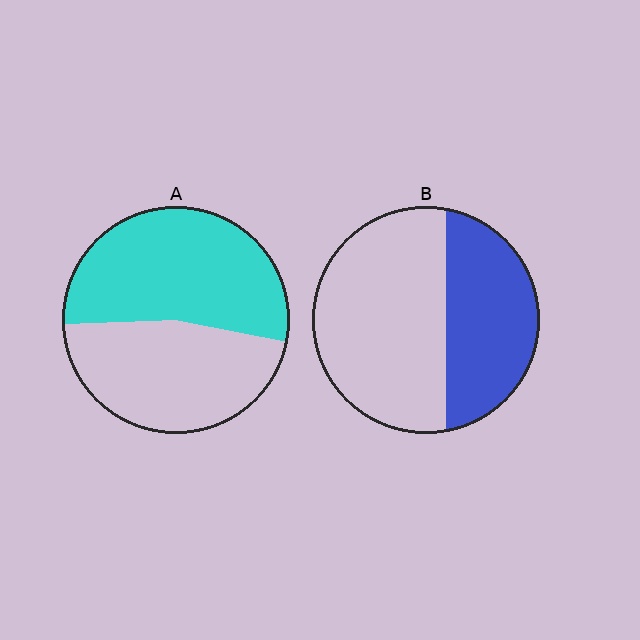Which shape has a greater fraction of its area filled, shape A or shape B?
Shape A.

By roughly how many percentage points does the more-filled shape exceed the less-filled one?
By roughly 15 percentage points (A over B).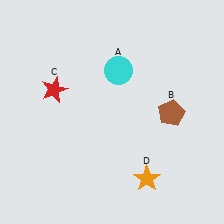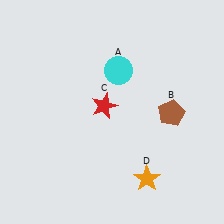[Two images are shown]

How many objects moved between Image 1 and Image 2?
1 object moved between the two images.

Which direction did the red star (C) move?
The red star (C) moved right.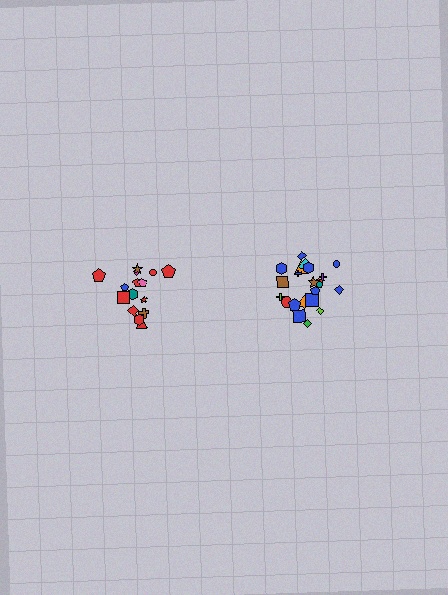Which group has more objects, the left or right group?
The right group.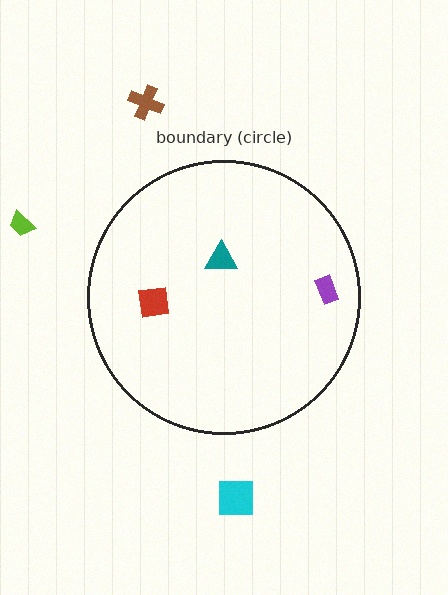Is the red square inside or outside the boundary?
Inside.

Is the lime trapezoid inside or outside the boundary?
Outside.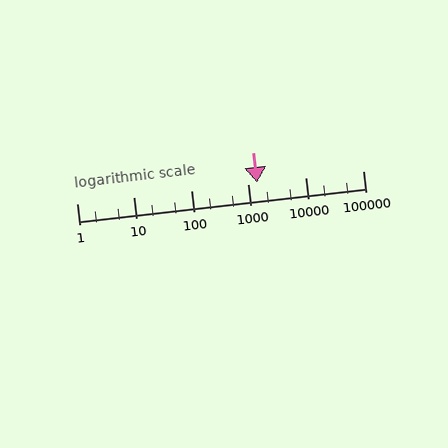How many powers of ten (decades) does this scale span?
The scale spans 5 decades, from 1 to 100000.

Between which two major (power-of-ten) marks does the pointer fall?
The pointer is between 1000 and 10000.